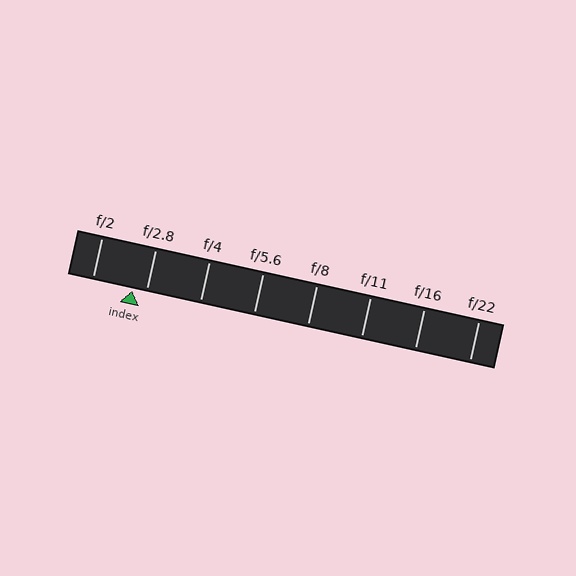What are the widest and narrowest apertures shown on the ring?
The widest aperture shown is f/2 and the narrowest is f/22.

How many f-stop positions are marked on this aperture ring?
There are 8 f-stop positions marked.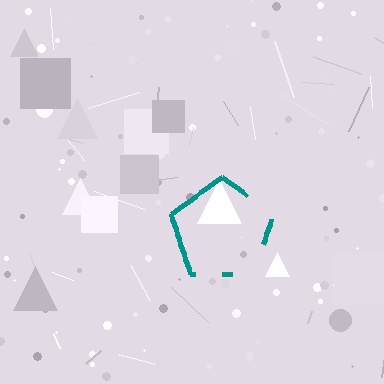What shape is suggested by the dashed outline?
The dashed outline suggests a pentagon.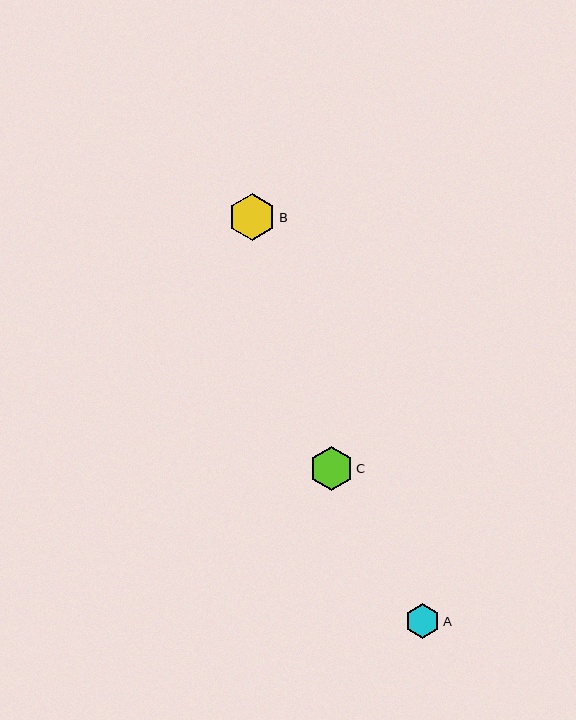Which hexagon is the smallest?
Hexagon A is the smallest with a size of approximately 34 pixels.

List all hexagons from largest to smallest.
From largest to smallest: B, C, A.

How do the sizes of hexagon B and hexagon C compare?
Hexagon B and hexagon C are approximately the same size.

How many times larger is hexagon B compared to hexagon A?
Hexagon B is approximately 1.4 times the size of hexagon A.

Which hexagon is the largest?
Hexagon B is the largest with a size of approximately 47 pixels.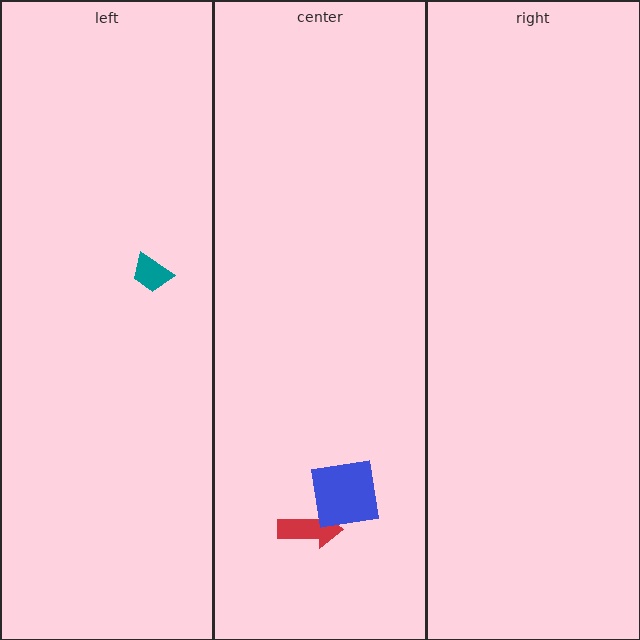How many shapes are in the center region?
2.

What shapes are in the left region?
The teal trapezoid.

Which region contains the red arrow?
The center region.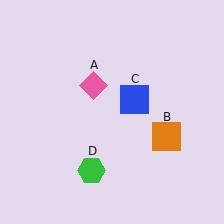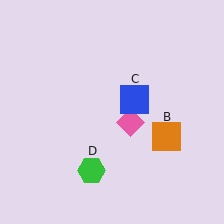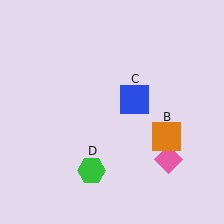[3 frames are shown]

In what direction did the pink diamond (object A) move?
The pink diamond (object A) moved down and to the right.